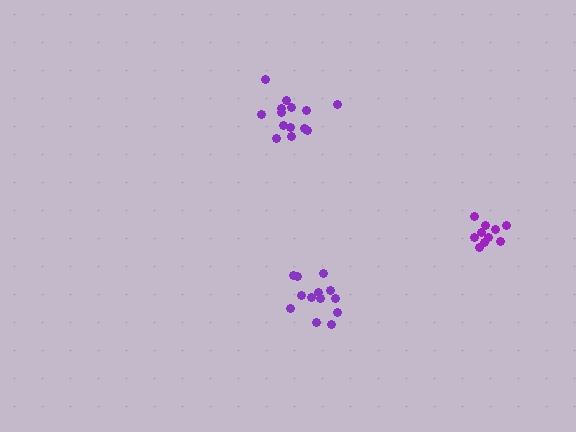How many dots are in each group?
Group 1: 10 dots, Group 2: 14 dots, Group 3: 13 dots (37 total).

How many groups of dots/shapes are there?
There are 3 groups.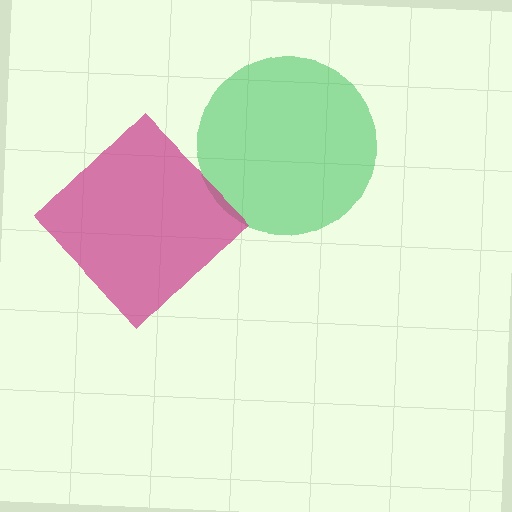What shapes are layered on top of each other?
The layered shapes are: a green circle, a magenta diamond.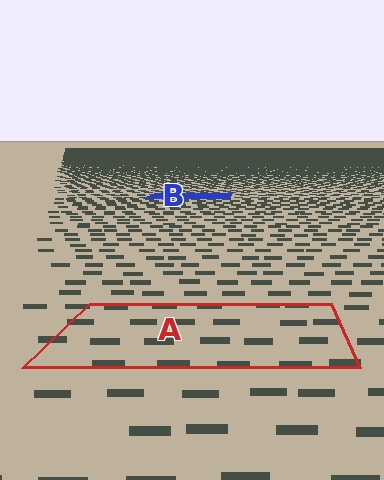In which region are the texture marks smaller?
The texture marks are smaller in region B, because it is farther away.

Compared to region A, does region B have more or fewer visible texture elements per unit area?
Region B has more texture elements per unit area — they are packed more densely because it is farther away.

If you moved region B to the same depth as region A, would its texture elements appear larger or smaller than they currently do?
They would appear larger. At a closer depth, the same texture elements are projected at a bigger on-screen size.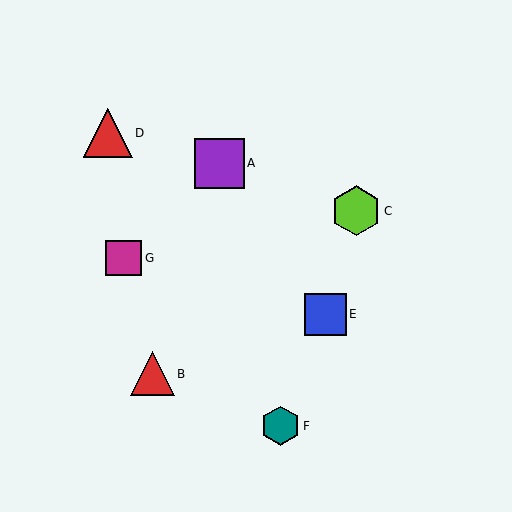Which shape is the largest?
The purple square (labeled A) is the largest.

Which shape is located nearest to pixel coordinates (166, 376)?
The red triangle (labeled B) at (153, 374) is nearest to that location.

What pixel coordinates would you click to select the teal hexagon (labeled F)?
Click at (281, 426) to select the teal hexagon F.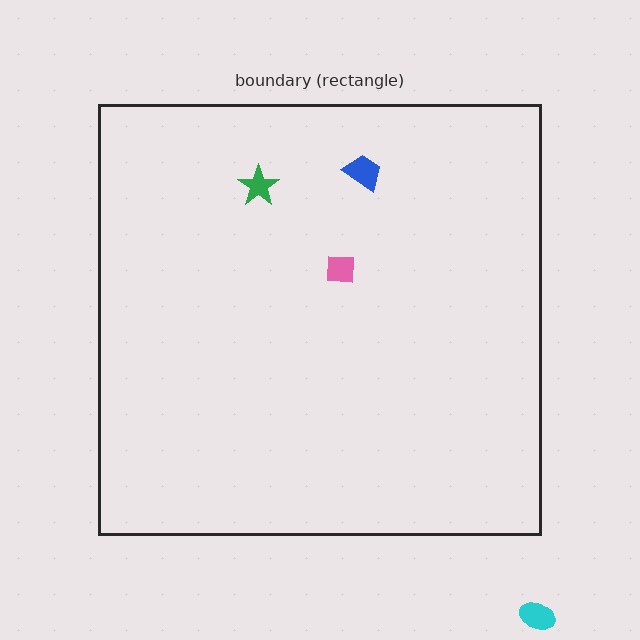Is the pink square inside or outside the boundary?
Inside.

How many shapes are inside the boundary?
3 inside, 1 outside.